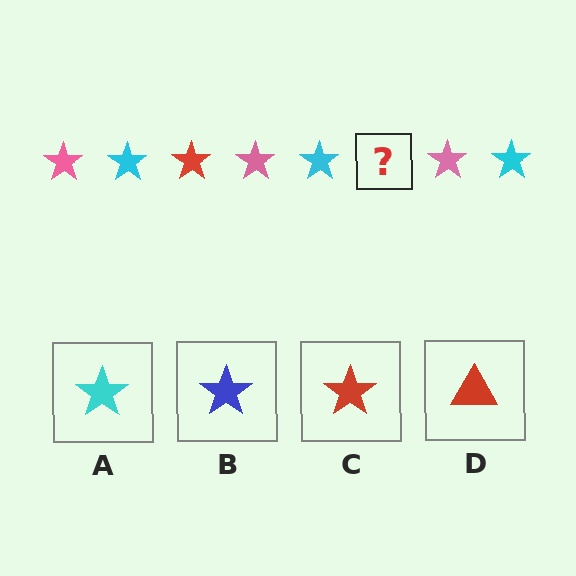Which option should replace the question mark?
Option C.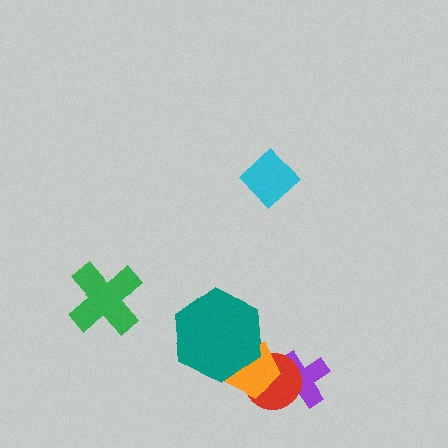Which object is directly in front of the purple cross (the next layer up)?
The red circle is directly in front of the purple cross.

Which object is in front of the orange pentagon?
The teal hexagon is in front of the orange pentagon.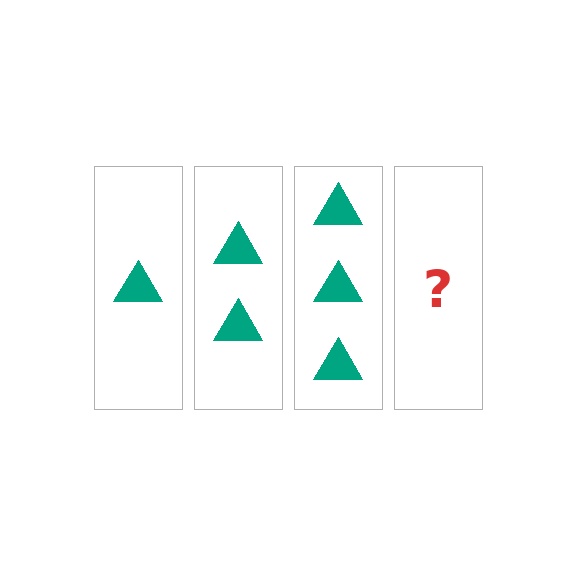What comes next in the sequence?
The next element should be 4 triangles.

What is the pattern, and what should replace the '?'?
The pattern is that each step adds one more triangle. The '?' should be 4 triangles.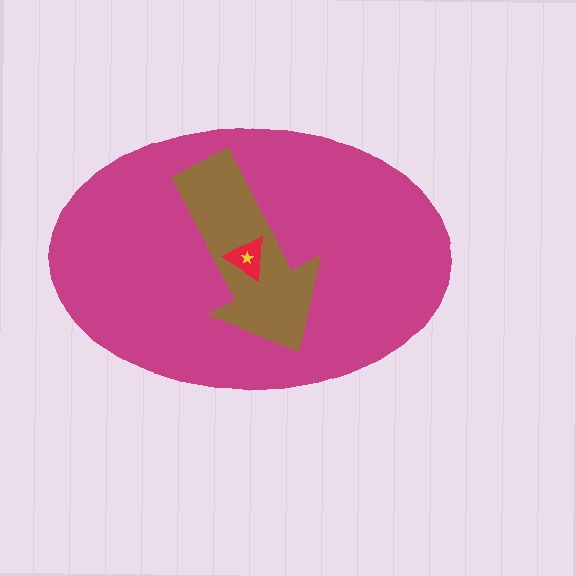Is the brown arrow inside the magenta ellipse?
Yes.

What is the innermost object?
The yellow star.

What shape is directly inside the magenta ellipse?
The brown arrow.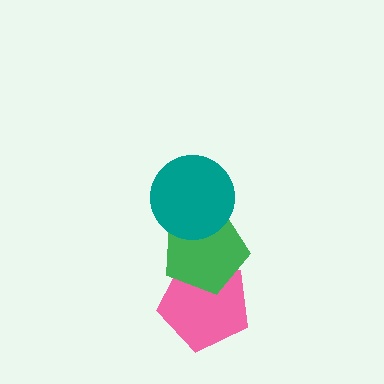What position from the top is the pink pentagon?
The pink pentagon is 3rd from the top.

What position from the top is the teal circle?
The teal circle is 1st from the top.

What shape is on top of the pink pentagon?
The green pentagon is on top of the pink pentagon.